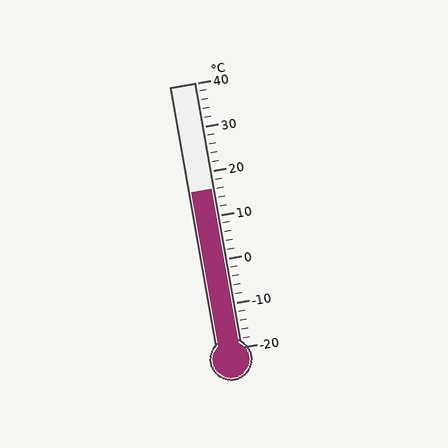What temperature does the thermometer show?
The thermometer shows approximately 16°C.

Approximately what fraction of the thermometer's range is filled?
The thermometer is filled to approximately 60% of its range.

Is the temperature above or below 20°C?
The temperature is below 20°C.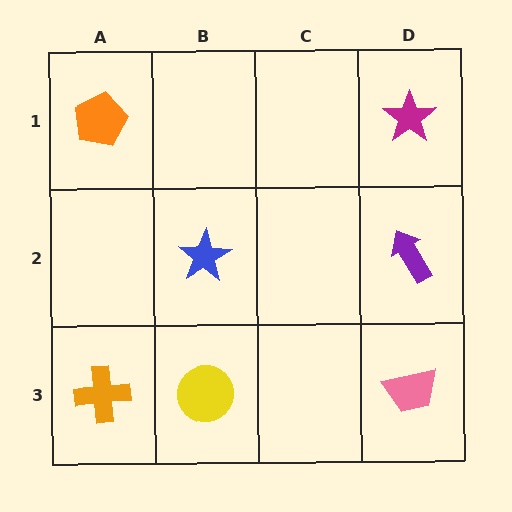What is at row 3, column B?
A yellow circle.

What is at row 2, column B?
A blue star.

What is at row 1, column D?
A magenta star.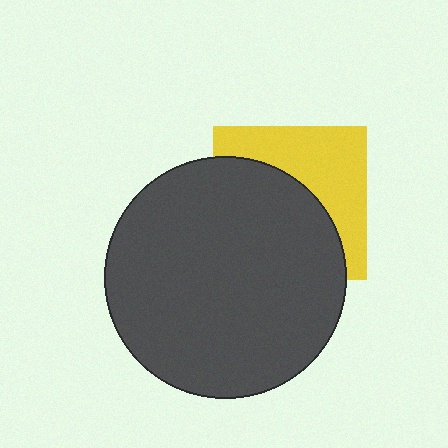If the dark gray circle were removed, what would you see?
You would see the complete yellow square.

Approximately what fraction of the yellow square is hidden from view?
Roughly 56% of the yellow square is hidden behind the dark gray circle.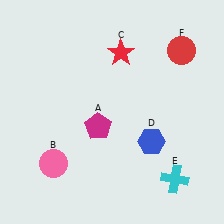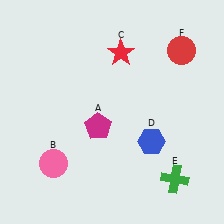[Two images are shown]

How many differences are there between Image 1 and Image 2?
There is 1 difference between the two images.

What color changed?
The cross (E) changed from cyan in Image 1 to green in Image 2.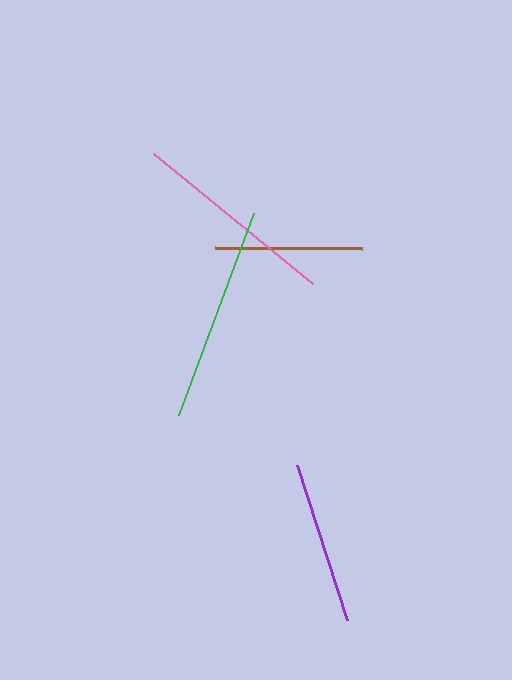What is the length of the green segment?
The green segment is approximately 215 pixels long.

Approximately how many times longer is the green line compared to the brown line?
The green line is approximately 1.5 times the length of the brown line.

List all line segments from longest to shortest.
From longest to shortest: green, pink, purple, brown.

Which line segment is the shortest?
The brown line is the shortest at approximately 147 pixels.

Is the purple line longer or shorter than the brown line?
The purple line is longer than the brown line.